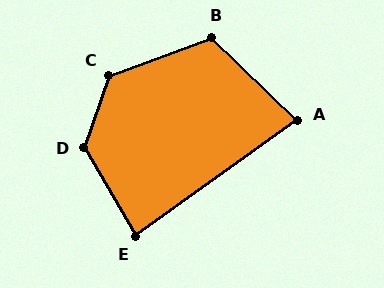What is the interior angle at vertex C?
Approximately 129 degrees (obtuse).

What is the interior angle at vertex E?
Approximately 85 degrees (acute).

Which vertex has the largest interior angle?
D, at approximately 131 degrees.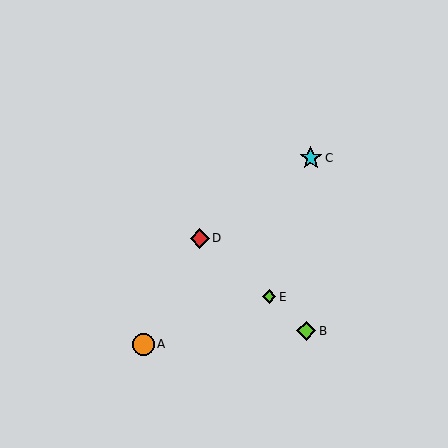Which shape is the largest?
The cyan star (labeled C) is the largest.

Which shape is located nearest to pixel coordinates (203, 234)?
The red diamond (labeled D) at (200, 238) is nearest to that location.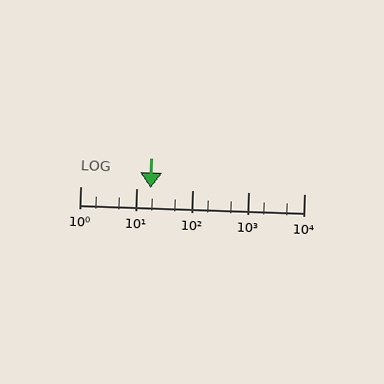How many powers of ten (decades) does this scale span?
The scale spans 4 decades, from 1 to 10000.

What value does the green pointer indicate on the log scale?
The pointer indicates approximately 18.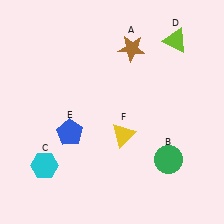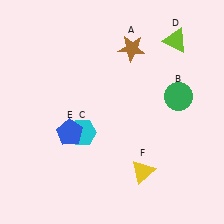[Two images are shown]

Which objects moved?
The objects that moved are: the green circle (B), the cyan hexagon (C), the yellow triangle (F).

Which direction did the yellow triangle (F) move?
The yellow triangle (F) moved down.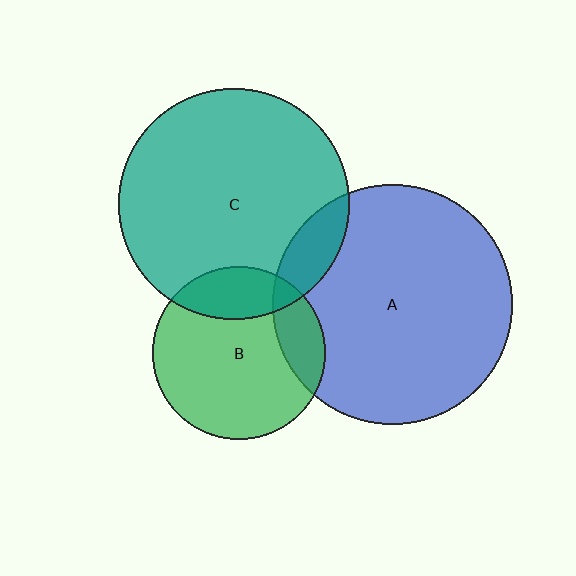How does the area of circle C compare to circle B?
Approximately 1.8 times.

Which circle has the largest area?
Circle A (blue).